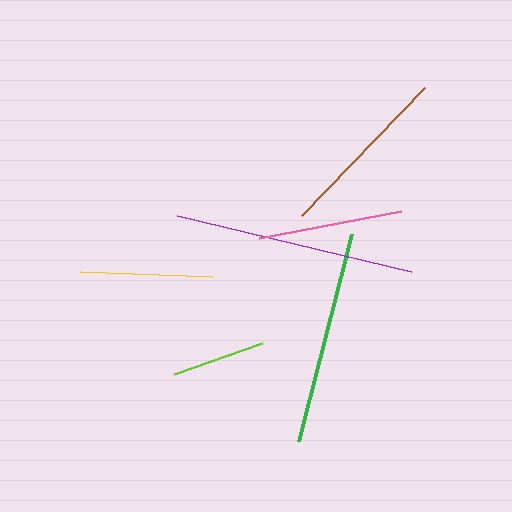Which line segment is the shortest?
The lime line is the shortest at approximately 93 pixels.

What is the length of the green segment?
The green segment is approximately 214 pixels long.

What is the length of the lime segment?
The lime segment is approximately 93 pixels long.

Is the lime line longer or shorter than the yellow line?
The yellow line is longer than the lime line.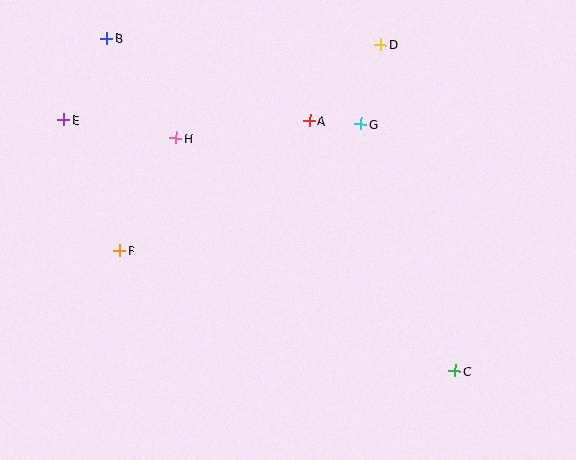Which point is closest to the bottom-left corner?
Point F is closest to the bottom-left corner.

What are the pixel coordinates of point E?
Point E is at (64, 120).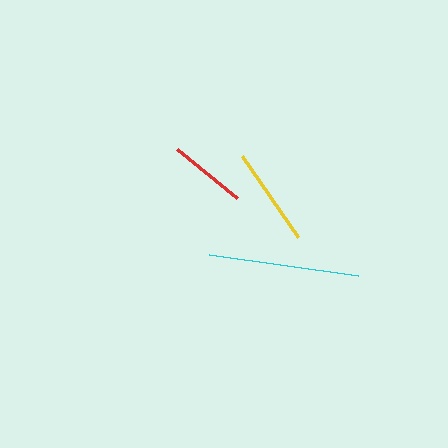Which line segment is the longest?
The cyan line is the longest at approximately 151 pixels.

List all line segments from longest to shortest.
From longest to shortest: cyan, yellow, red.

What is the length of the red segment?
The red segment is approximately 78 pixels long.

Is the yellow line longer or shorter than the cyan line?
The cyan line is longer than the yellow line.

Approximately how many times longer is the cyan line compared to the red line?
The cyan line is approximately 1.9 times the length of the red line.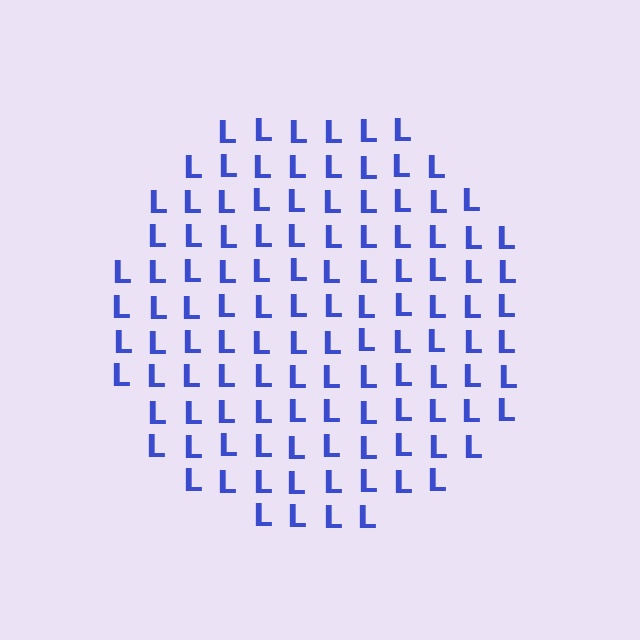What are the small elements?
The small elements are letter L's.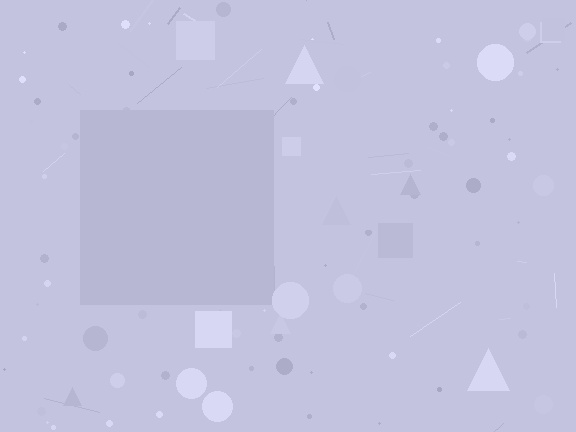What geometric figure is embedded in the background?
A square is embedded in the background.